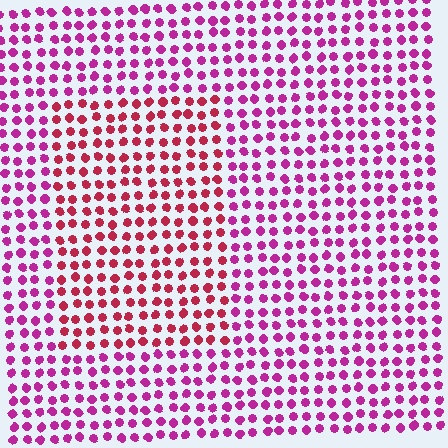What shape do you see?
I see a rectangle.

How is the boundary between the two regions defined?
The boundary is defined purely by a slight shift in hue (about 33 degrees). Spacing, size, and orientation are identical on both sides.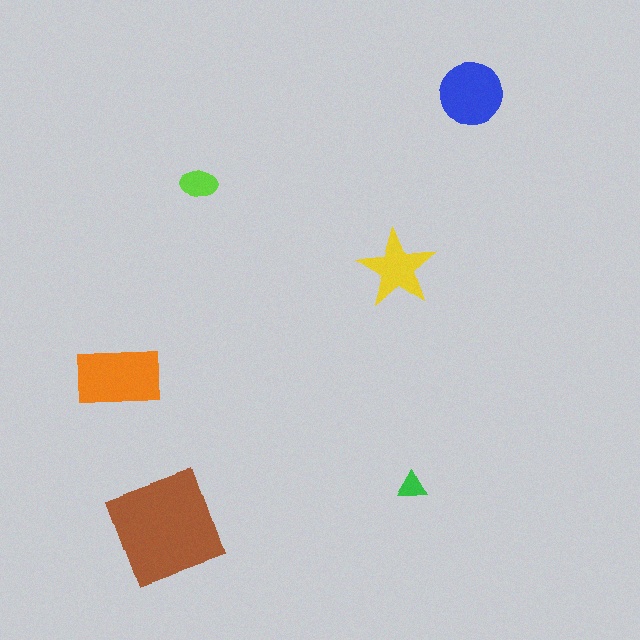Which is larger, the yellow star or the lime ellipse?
The yellow star.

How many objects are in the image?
There are 6 objects in the image.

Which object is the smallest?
The green triangle.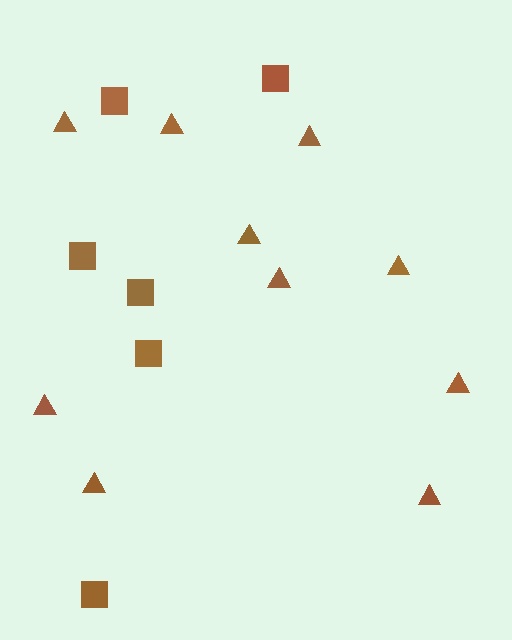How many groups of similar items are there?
There are 2 groups: one group of squares (6) and one group of triangles (10).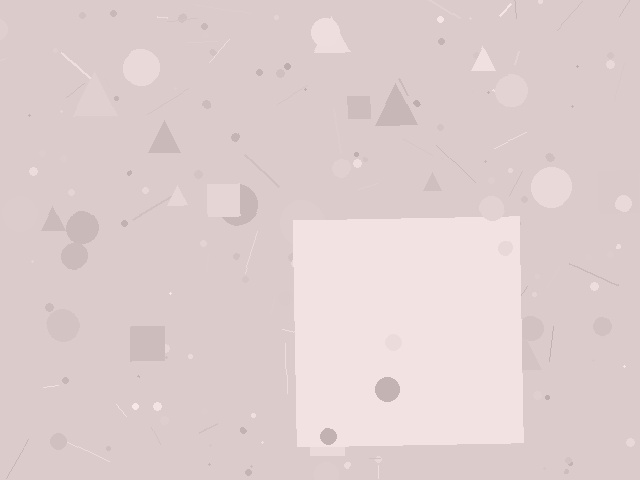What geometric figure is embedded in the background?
A square is embedded in the background.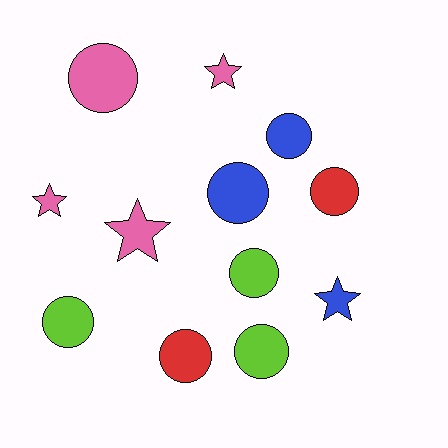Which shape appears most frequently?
Circle, with 8 objects.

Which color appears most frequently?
Pink, with 4 objects.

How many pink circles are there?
There is 1 pink circle.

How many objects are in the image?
There are 12 objects.